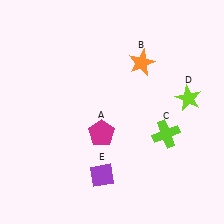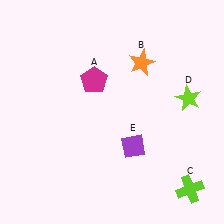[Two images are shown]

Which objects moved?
The objects that moved are: the magenta pentagon (A), the lime cross (C), the purple diamond (E).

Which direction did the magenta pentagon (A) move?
The magenta pentagon (A) moved up.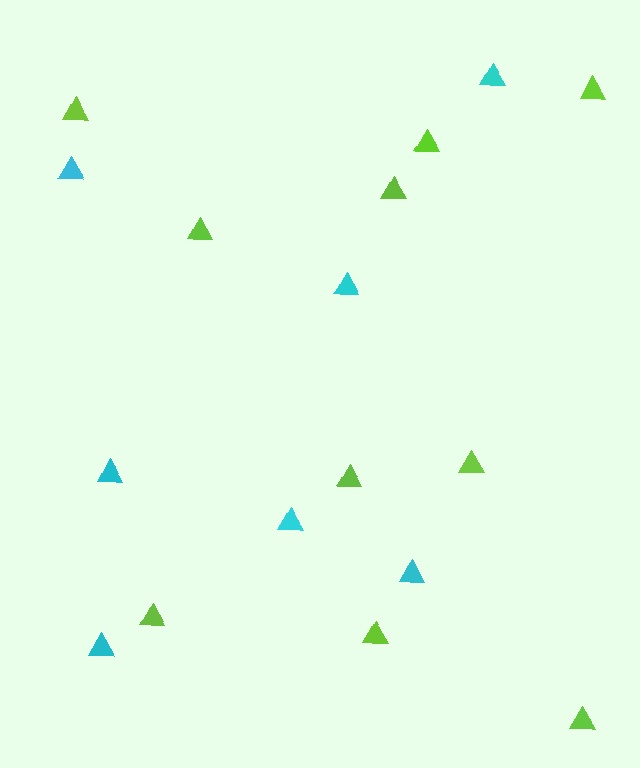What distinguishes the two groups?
There are 2 groups: one group of cyan triangles (7) and one group of lime triangles (10).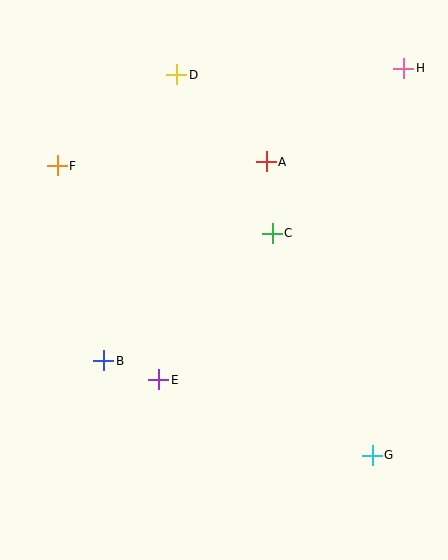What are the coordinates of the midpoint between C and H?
The midpoint between C and H is at (338, 151).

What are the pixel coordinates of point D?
Point D is at (177, 75).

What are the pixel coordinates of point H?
Point H is at (404, 68).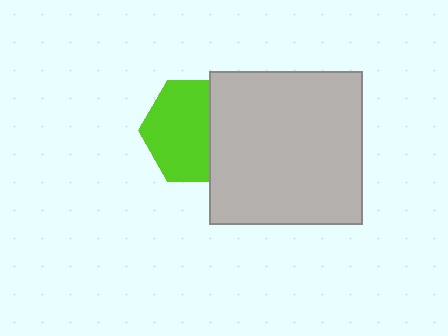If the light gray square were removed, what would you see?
You would see the complete lime hexagon.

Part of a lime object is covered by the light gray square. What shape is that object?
It is a hexagon.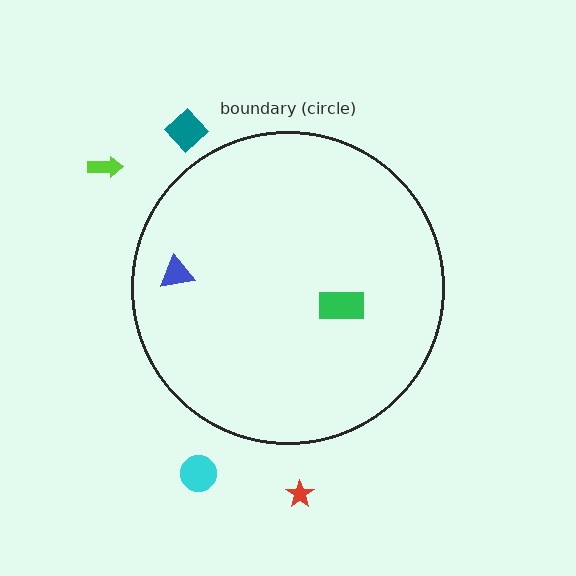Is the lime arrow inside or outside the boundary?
Outside.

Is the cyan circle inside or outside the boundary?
Outside.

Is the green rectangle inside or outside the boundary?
Inside.